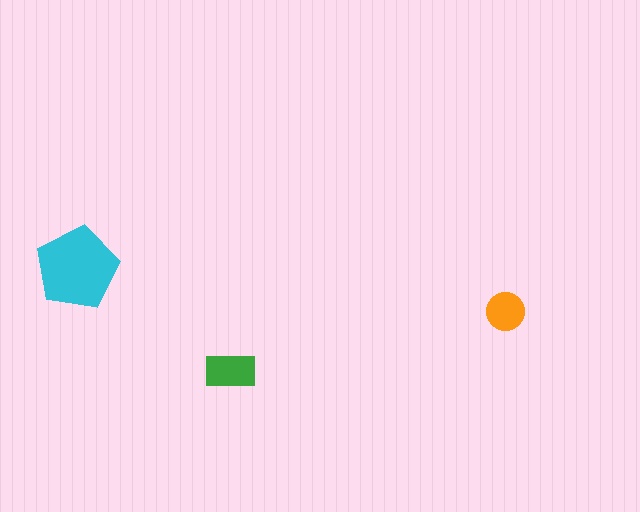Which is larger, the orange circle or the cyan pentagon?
The cyan pentagon.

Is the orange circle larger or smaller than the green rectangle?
Smaller.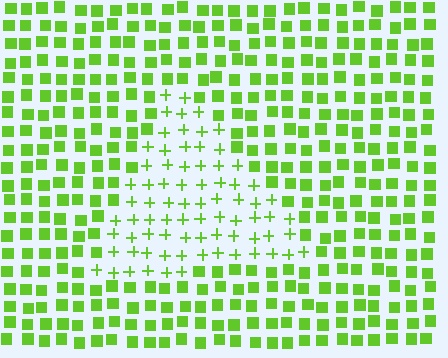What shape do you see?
I see a triangle.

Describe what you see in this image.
The image is filled with small lime elements arranged in a uniform grid. A triangle-shaped region contains plus signs, while the surrounding area contains squares. The boundary is defined purely by the change in element shape.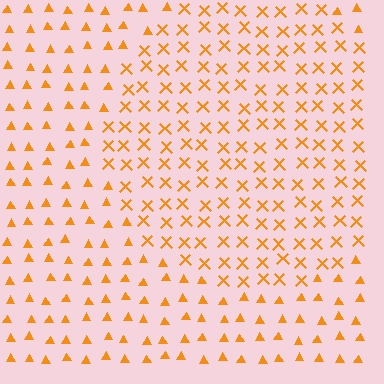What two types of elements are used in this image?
The image uses X marks inside the circle region and triangles outside it.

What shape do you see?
I see a circle.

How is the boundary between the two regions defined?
The boundary is defined by a change in element shape: X marks inside vs. triangles outside. All elements share the same color and spacing.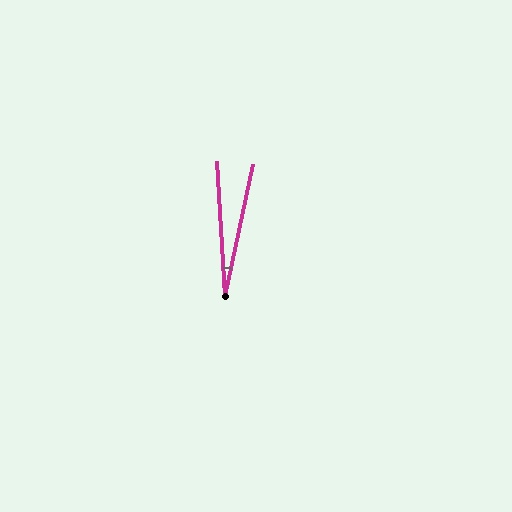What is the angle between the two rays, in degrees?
Approximately 16 degrees.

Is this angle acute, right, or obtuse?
It is acute.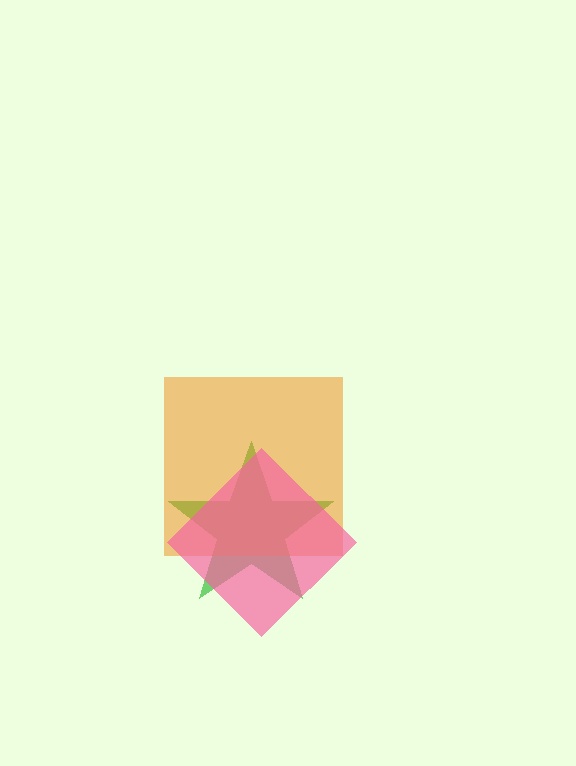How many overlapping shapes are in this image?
There are 3 overlapping shapes in the image.